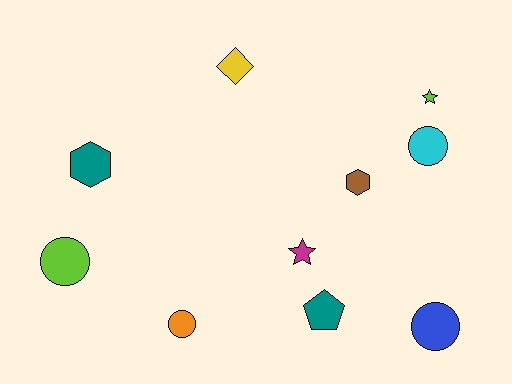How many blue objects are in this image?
There is 1 blue object.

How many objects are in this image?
There are 10 objects.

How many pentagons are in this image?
There is 1 pentagon.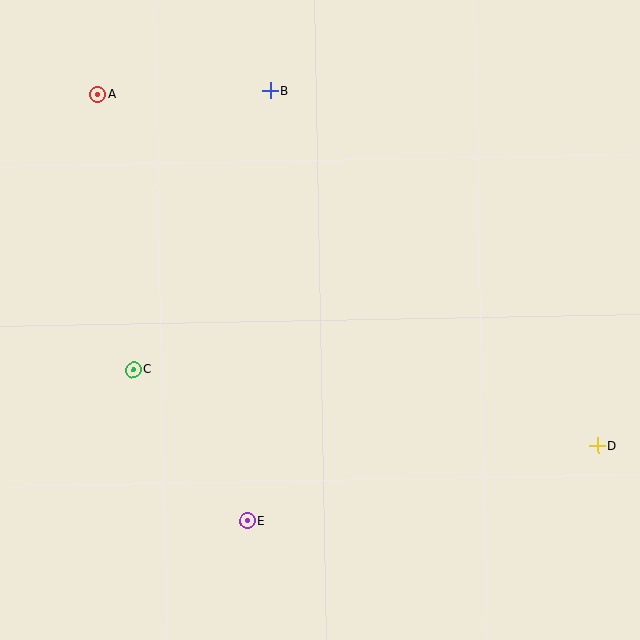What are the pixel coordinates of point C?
Point C is at (133, 370).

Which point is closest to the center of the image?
Point C at (133, 370) is closest to the center.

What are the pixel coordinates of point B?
Point B is at (270, 91).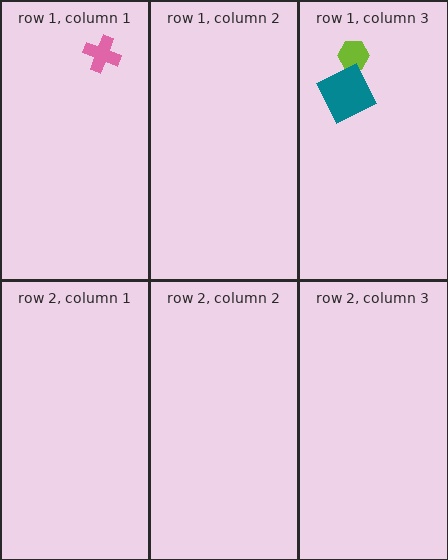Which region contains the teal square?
The row 1, column 3 region.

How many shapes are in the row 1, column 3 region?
2.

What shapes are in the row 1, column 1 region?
The pink cross.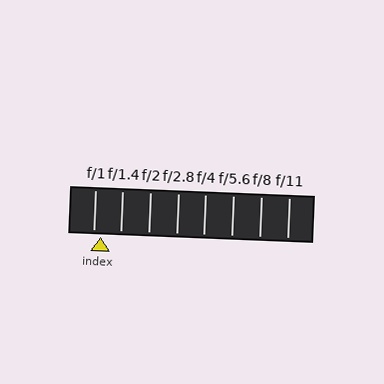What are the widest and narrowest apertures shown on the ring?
The widest aperture shown is f/1 and the narrowest is f/11.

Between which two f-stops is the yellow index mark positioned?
The index mark is between f/1 and f/1.4.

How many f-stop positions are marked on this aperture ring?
There are 8 f-stop positions marked.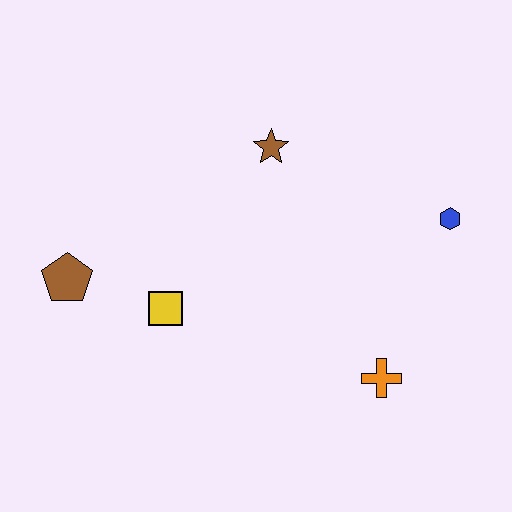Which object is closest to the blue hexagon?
The orange cross is closest to the blue hexagon.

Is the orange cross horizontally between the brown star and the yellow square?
No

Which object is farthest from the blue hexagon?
The brown pentagon is farthest from the blue hexagon.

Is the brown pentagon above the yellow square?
Yes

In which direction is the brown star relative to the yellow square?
The brown star is above the yellow square.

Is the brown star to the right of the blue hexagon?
No